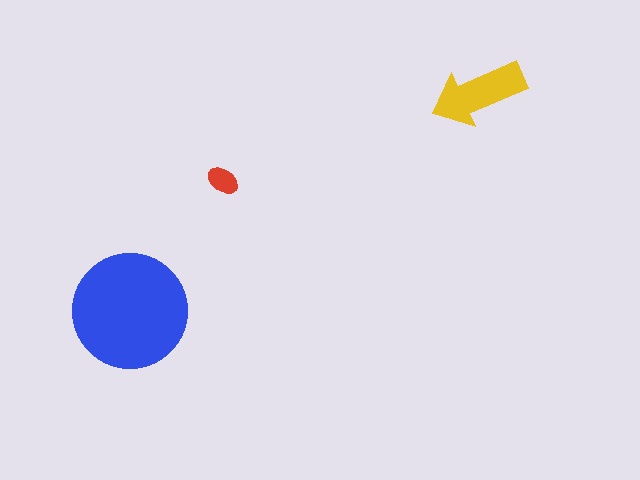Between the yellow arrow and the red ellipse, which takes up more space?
The yellow arrow.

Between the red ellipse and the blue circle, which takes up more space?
The blue circle.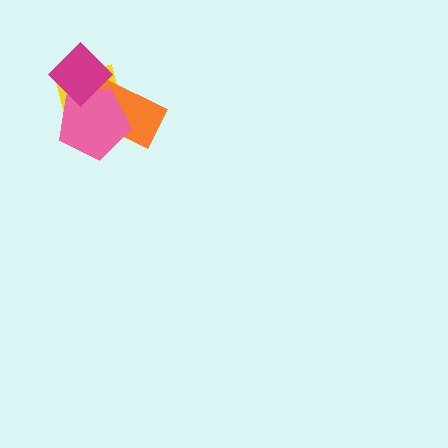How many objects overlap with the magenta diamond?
3 objects overlap with the magenta diamond.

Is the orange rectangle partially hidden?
Yes, it is partially covered by another shape.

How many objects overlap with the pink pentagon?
3 objects overlap with the pink pentagon.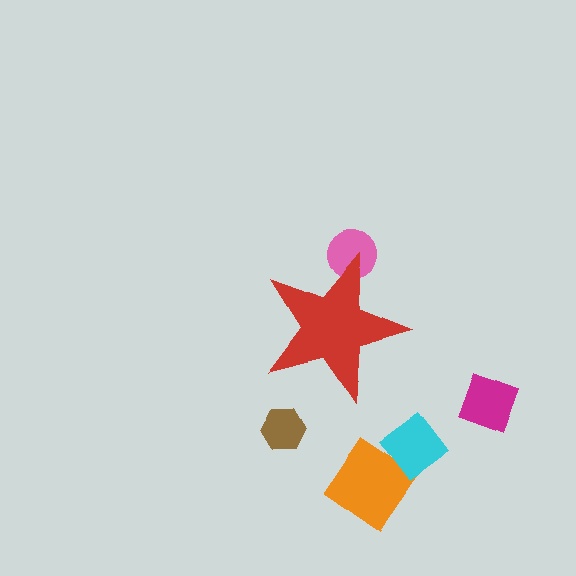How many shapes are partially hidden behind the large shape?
1 shape is partially hidden.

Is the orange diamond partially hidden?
No, the orange diamond is fully visible.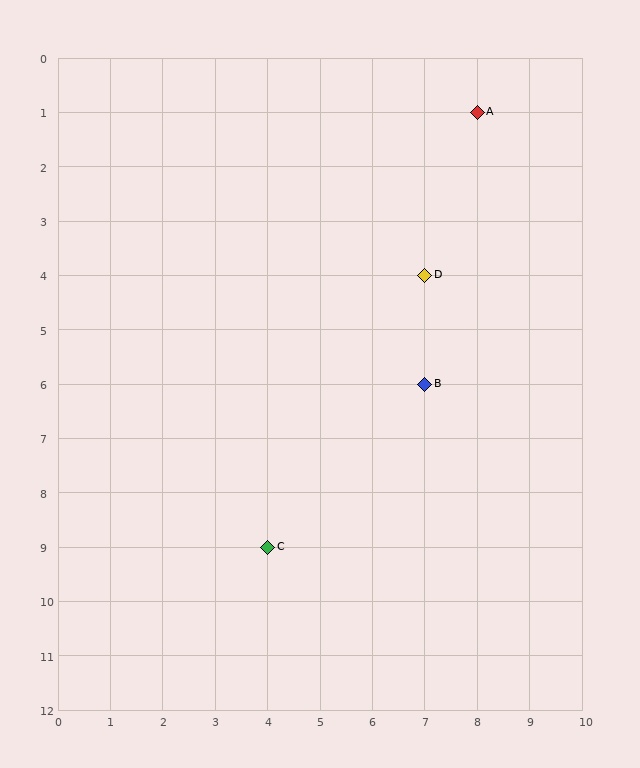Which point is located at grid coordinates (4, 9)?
Point C is at (4, 9).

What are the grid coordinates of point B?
Point B is at grid coordinates (7, 6).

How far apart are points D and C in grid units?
Points D and C are 3 columns and 5 rows apart (about 5.8 grid units diagonally).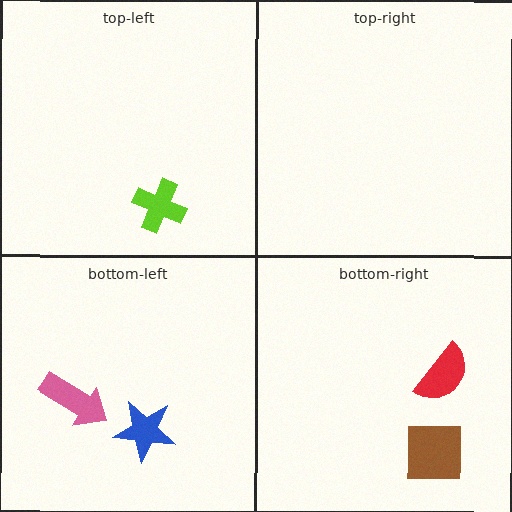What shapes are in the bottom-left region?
The blue star, the pink arrow.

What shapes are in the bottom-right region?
The brown square, the red semicircle.